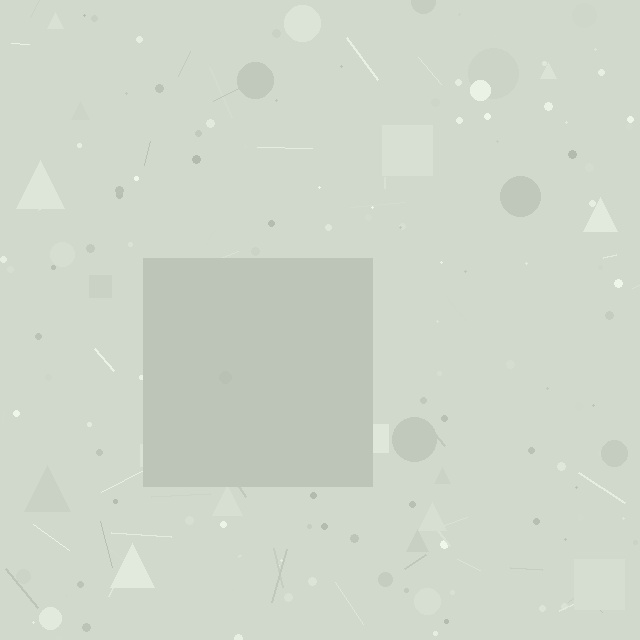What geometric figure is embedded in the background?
A square is embedded in the background.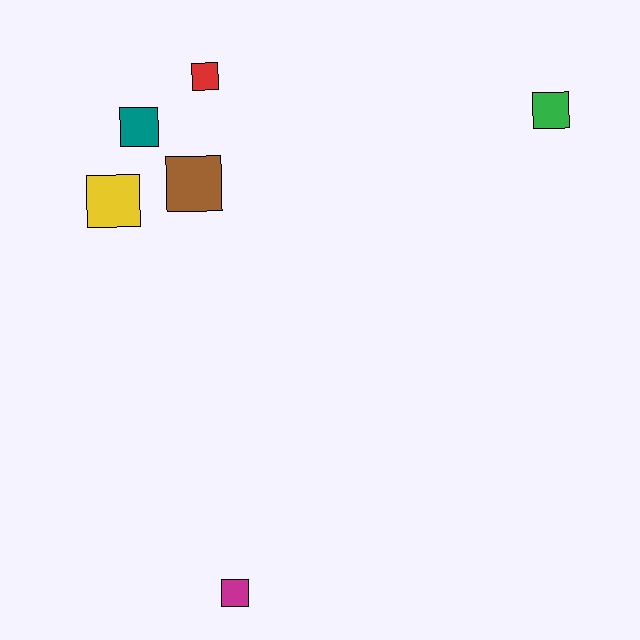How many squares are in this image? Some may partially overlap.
There are 6 squares.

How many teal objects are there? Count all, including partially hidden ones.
There is 1 teal object.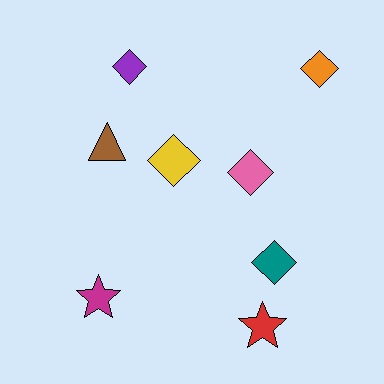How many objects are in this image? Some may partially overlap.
There are 8 objects.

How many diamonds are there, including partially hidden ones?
There are 5 diamonds.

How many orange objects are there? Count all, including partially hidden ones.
There is 1 orange object.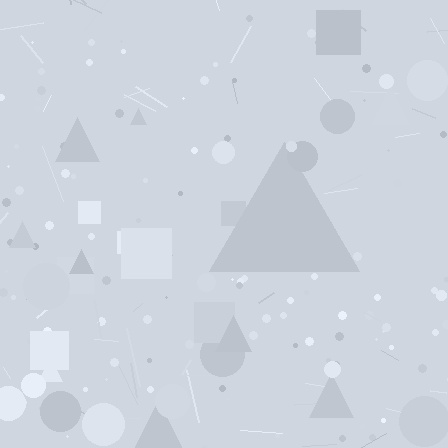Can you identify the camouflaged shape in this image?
The camouflaged shape is a triangle.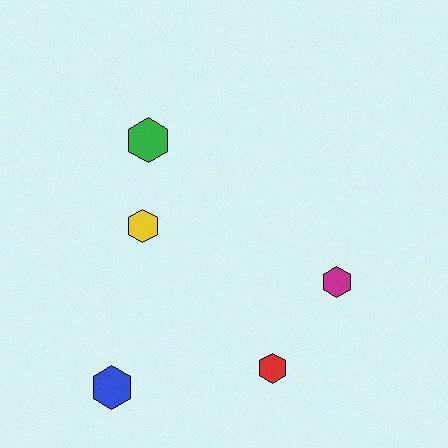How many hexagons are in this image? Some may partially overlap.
There are 5 hexagons.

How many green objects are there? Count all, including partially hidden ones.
There is 1 green object.